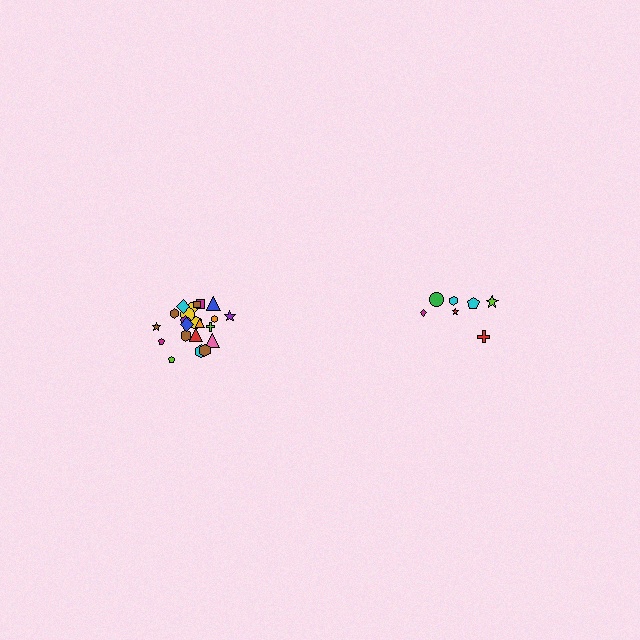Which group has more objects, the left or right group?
The left group.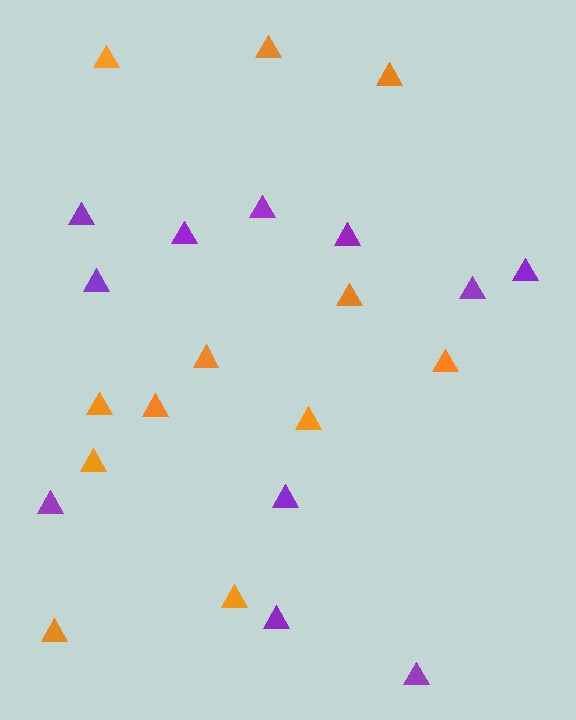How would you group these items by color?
There are 2 groups: one group of purple triangles (11) and one group of orange triangles (12).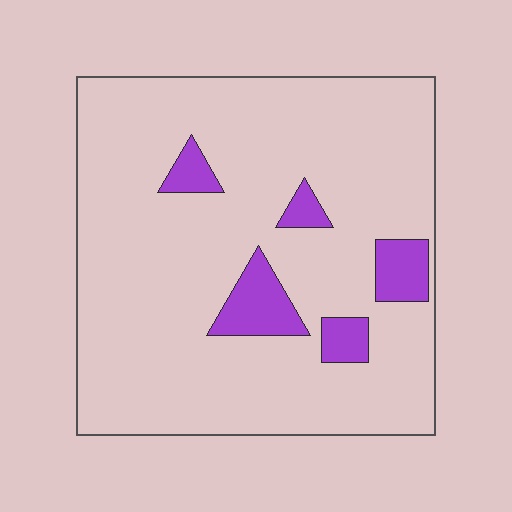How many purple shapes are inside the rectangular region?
5.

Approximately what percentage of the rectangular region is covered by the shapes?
Approximately 10%.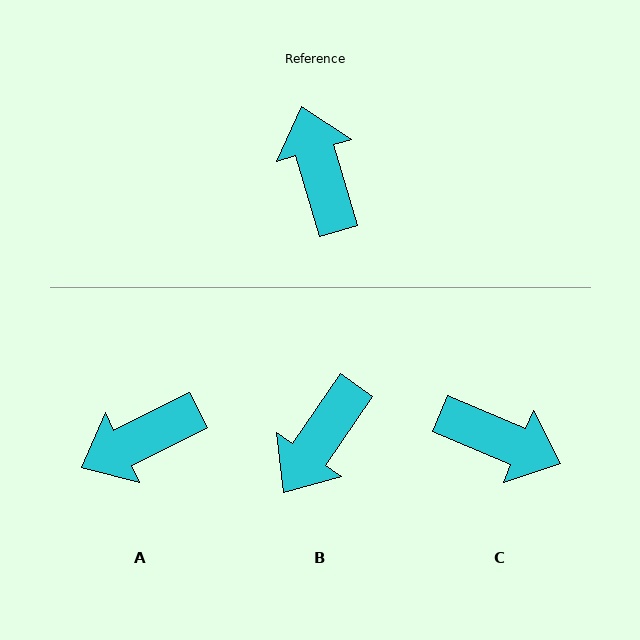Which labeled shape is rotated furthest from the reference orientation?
B, about 129 degrees away.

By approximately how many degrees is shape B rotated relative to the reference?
Approximately 129 degrees counter-clockwise.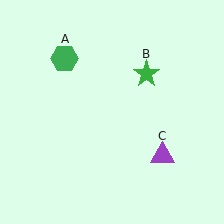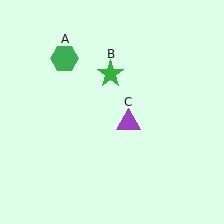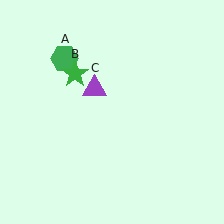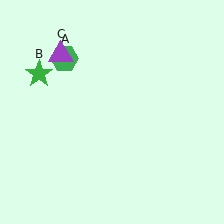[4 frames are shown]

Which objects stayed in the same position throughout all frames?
Green hexagon (object A) remained stationary.